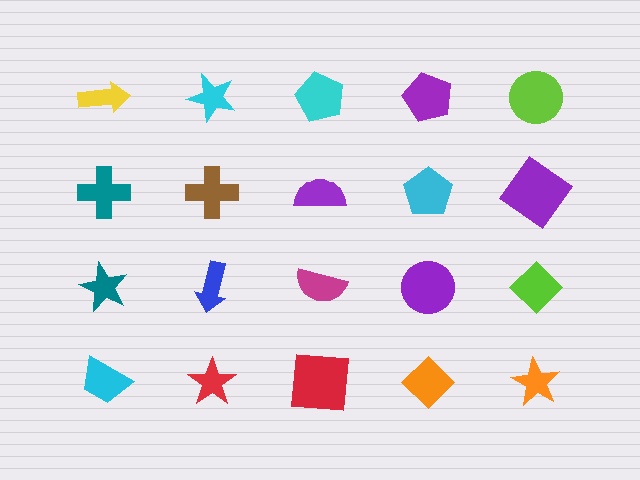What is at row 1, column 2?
A cyan star.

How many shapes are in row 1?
5 shapes.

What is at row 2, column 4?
A cyan pentagon.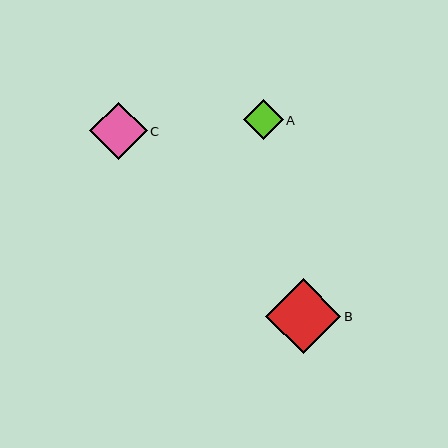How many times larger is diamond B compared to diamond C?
Diamond B is approximately 1.3 times the size of diamond C.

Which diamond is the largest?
Diamond B is the largest with a size of approximately 75 pixels.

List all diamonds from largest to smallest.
From largest to smallest: B, C, A.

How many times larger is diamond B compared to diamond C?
Diamond B is approximately 1.3 times the size of diamond C.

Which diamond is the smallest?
Diamond A is the smallest with a size of approximately 40 pixels.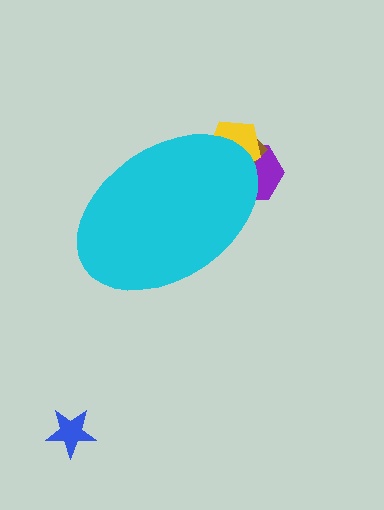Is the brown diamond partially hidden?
Yes, the brown diamond is partially hidden behind the cyan ellipse.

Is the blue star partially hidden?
No, the blue star is fully visible.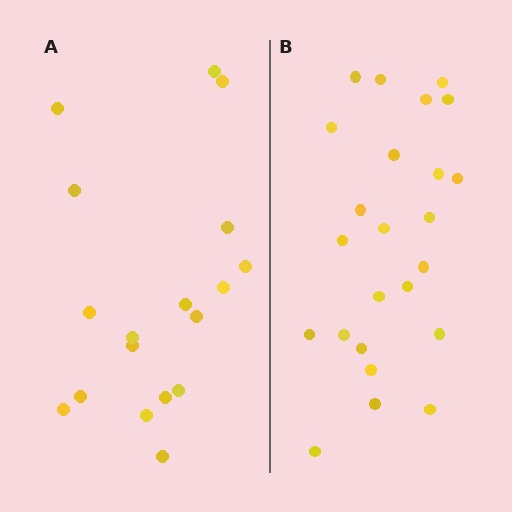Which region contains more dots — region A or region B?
Region B (the right region) has more dots.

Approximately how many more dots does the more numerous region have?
Region B has about 6 more dots than region A.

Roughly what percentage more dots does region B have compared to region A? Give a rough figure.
About 35% more.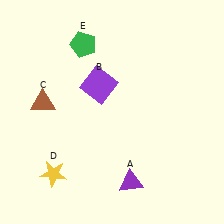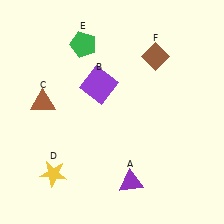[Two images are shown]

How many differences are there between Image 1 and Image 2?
There is 1 difference between the two images.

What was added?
A brown diamond (F) was added in Image 2.